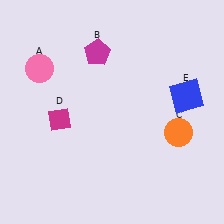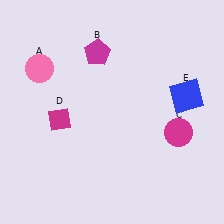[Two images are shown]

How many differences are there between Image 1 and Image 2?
There is 1 difference between the two images.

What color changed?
The circle (C) changed from orange in Image 1 to magenta in Image 2.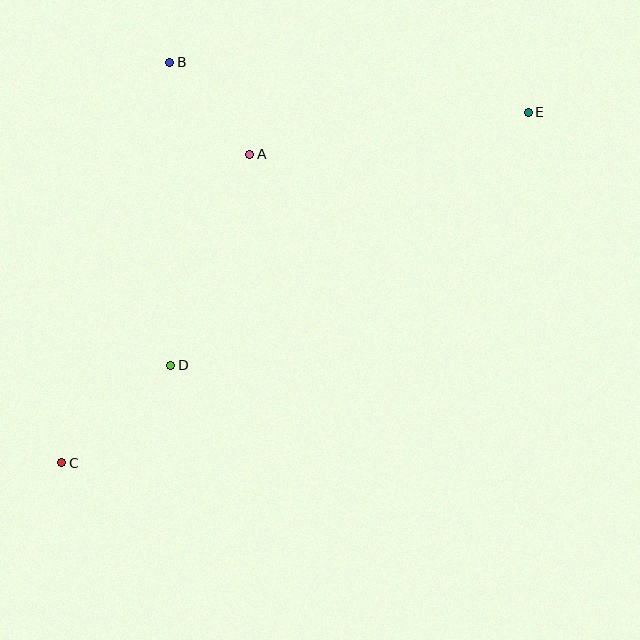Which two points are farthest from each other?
Points C and E are farthest from each other.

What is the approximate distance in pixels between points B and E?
The distance between B and E is approximately 362 pixels.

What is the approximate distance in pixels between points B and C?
The distance between B and C is approximately 415 pixels.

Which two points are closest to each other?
Points A and B are closest to each other.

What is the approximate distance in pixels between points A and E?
The distance between A and E is approximately 282 pixels.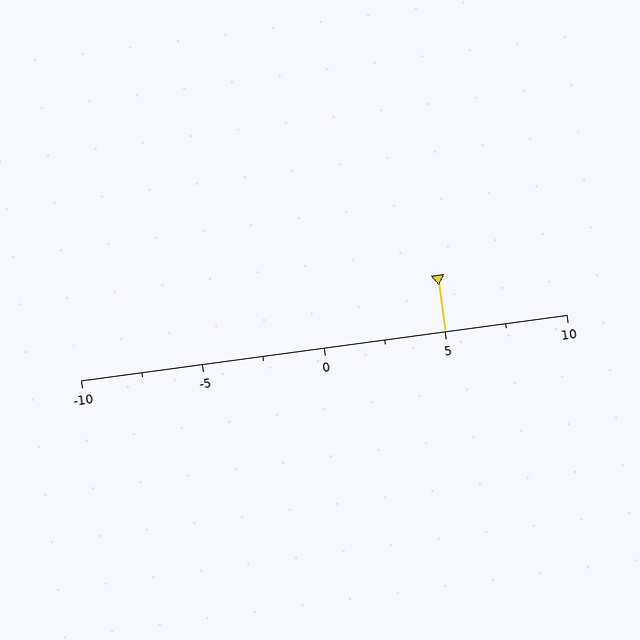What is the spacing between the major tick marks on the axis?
The major ticks are spaced 5 apart.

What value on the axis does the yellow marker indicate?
The marker indicates approximately 5.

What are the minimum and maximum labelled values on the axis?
The axis runs from -10 to 10.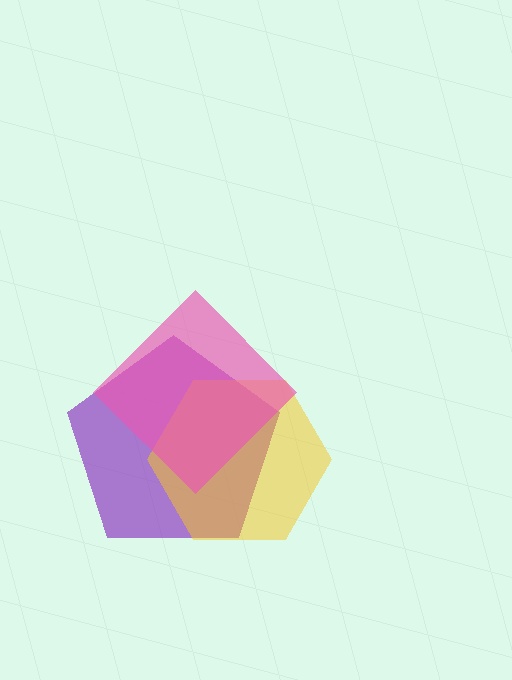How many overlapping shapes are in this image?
There are 3 overlapping shapes in the image.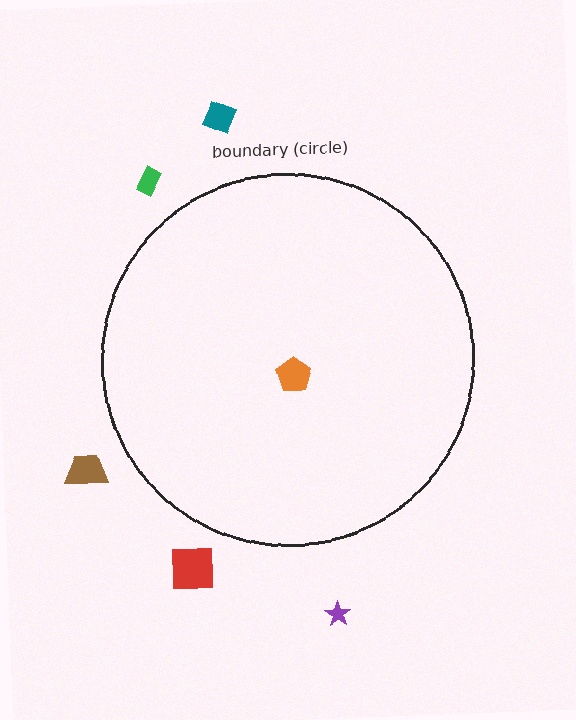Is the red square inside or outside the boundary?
Outside.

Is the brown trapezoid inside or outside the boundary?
Outside.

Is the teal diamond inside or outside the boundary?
Outside.